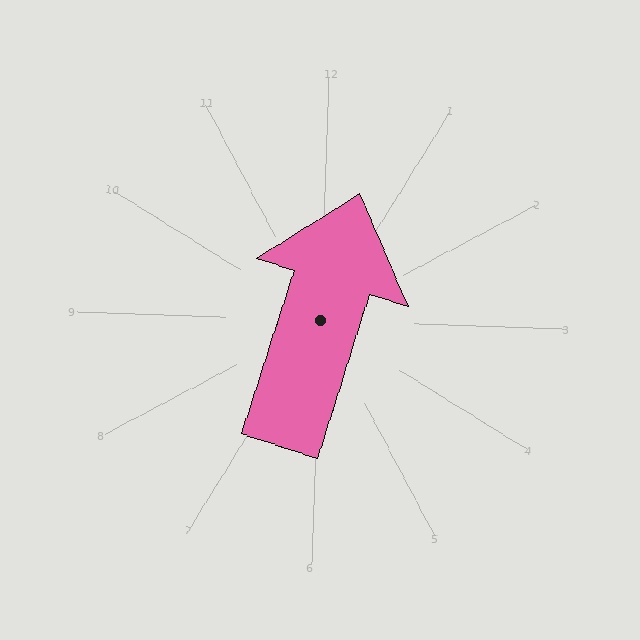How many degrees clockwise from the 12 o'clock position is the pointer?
Approximately 16 degrees.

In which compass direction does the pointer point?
North.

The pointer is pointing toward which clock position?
Roughly 1 o'clock.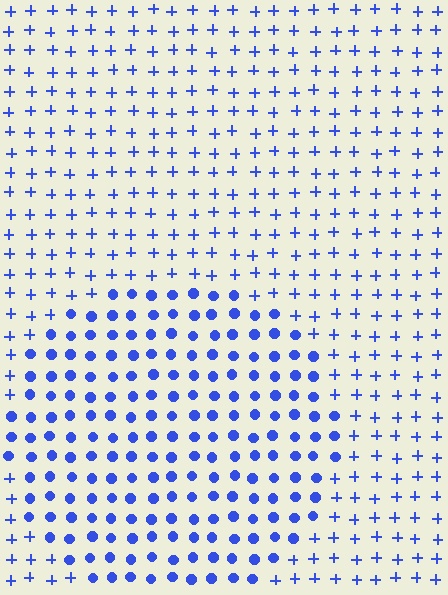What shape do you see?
I see a circle.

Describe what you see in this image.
The image is filled with small blue elements arranged in a uniform grid. A circle-shaped region contains circles, while the surrounding area contains plus signs. The boundary is defined purely by the change in element shape.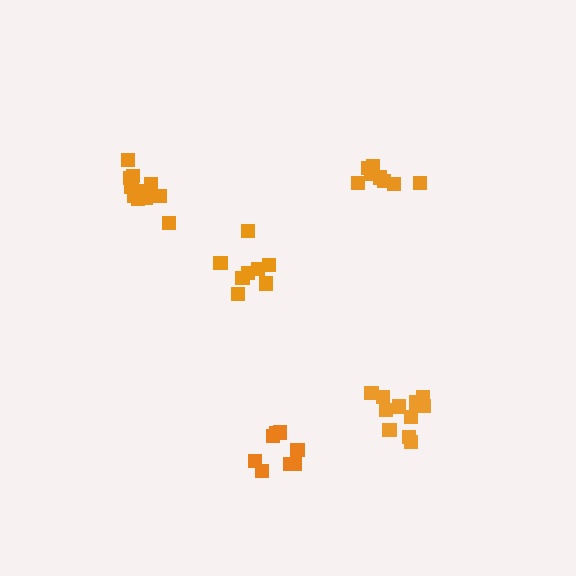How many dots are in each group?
Group 1: 11 dots, Group 2: 8 dots, Group 3: 12 dots, Group 4: 8 dots, Group 5: 8 dots (47 total).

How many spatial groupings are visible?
There are 5 spatial groupings.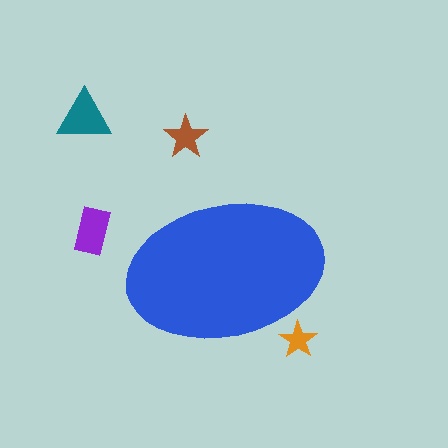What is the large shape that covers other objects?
A blue ellipse.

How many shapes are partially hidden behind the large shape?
1 shape is partially hidden.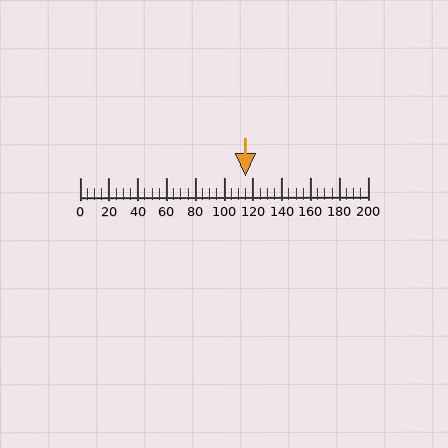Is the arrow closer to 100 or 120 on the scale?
The arrow is closer to 120.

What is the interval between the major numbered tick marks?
The major tick marks are spaced 20 units apart.